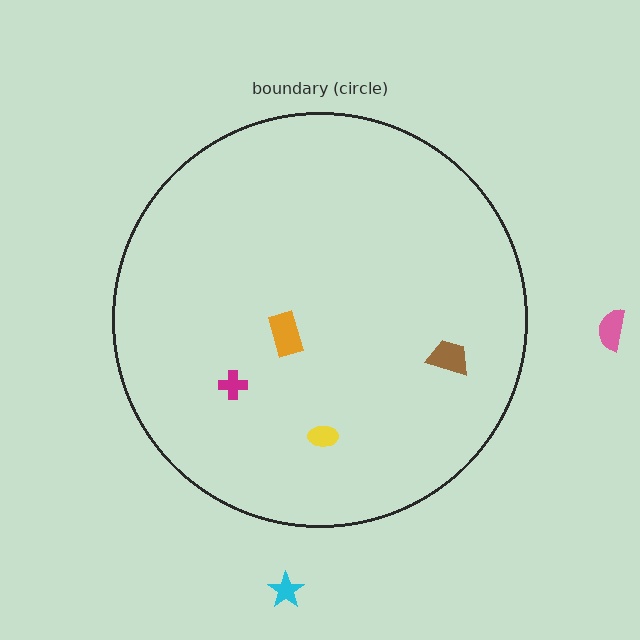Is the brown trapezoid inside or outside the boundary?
Inside.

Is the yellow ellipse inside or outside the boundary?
Inside.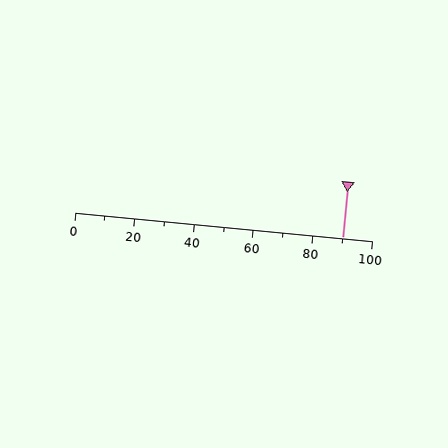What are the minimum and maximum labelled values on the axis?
The axis runs from 0 to 100.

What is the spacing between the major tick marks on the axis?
The major ticks are spaced 20 apart.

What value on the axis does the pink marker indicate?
The marker indicates approximately 90.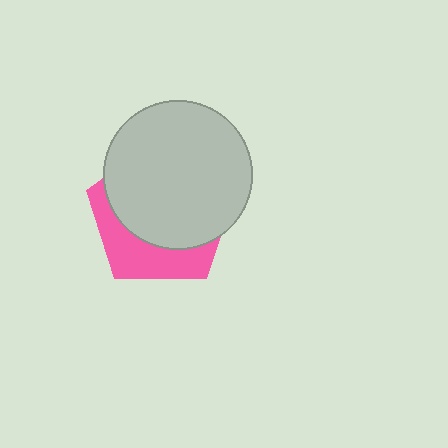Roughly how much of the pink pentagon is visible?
A small part of it is visible (roughly 33%).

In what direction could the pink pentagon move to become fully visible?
The pink pentagon could move down. That would shift it out from behind the light gray circle entirely.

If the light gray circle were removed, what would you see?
You would see the complete pink pentagon.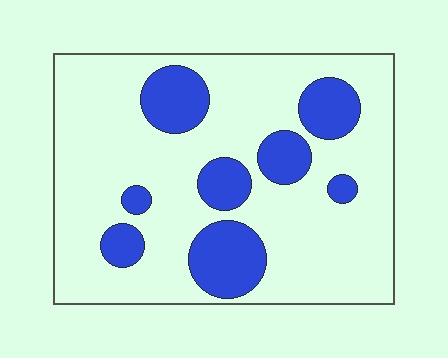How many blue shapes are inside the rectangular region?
8.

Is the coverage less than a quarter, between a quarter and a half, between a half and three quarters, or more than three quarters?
Less than a quarter.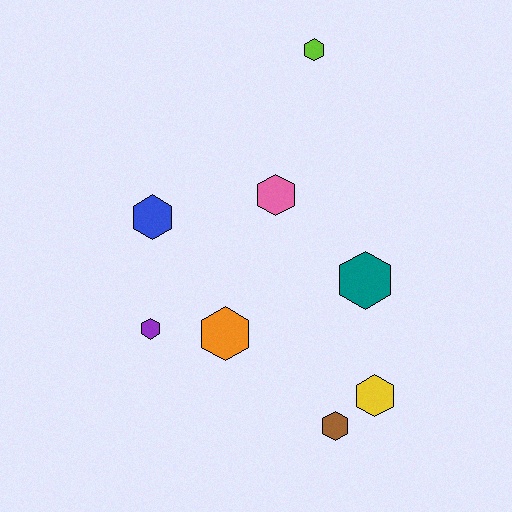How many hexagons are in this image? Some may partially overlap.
There are 8 hexagons.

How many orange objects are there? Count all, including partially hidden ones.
There is 1 orange object.